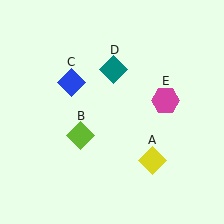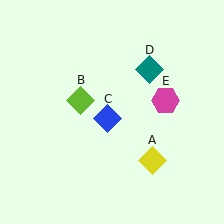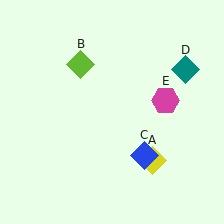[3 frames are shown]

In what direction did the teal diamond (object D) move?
The teal diamond (object D) moved right.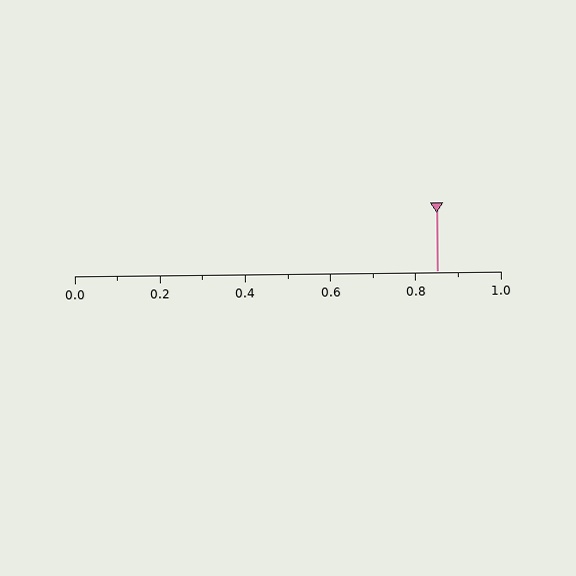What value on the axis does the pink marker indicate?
The marker indicates approximately 0.85.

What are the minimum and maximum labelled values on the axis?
The axis runs from 0.0 to 1.0.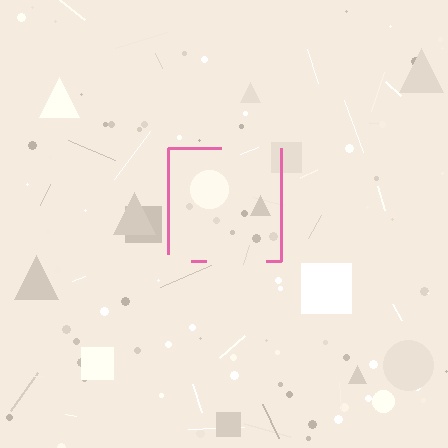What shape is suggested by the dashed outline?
The dashed outline suggests a square.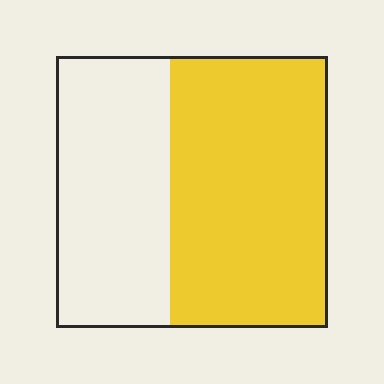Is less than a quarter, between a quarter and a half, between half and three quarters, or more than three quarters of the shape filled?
Between half and three quarters.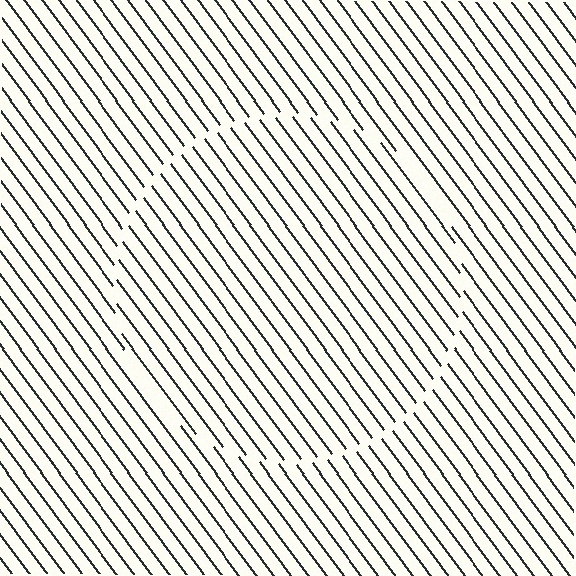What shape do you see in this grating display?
An illusory circle. The interior of the shape contains the same grating, shifted by half a period — the contour is defined by the phase discontinuity where line-ends from the inner and outer gratings abut.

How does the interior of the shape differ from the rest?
The interior of the shape contains the same grating, shifted by half a period — the contour is defined by the phase discontinuity where line-ends from the inner and outer gratings abut.